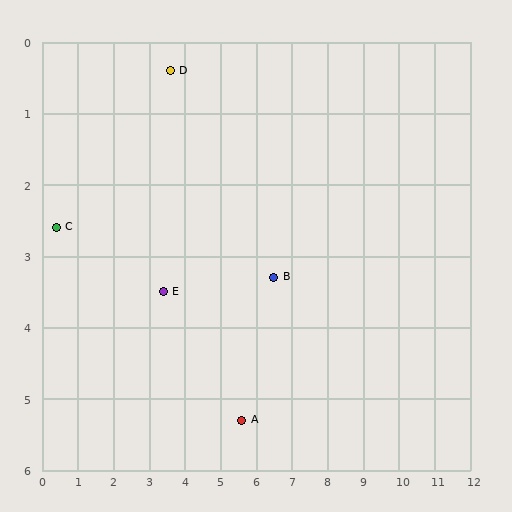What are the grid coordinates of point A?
Point A is at approximately (5.6, 5.3).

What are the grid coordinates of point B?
Point B is at approximately (6.5, 3.3).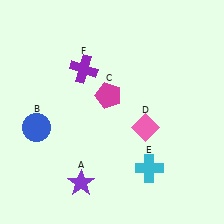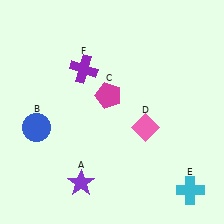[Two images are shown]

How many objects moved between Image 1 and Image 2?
1 object moved between the two images.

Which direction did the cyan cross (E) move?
The cyan cross (E) moved right.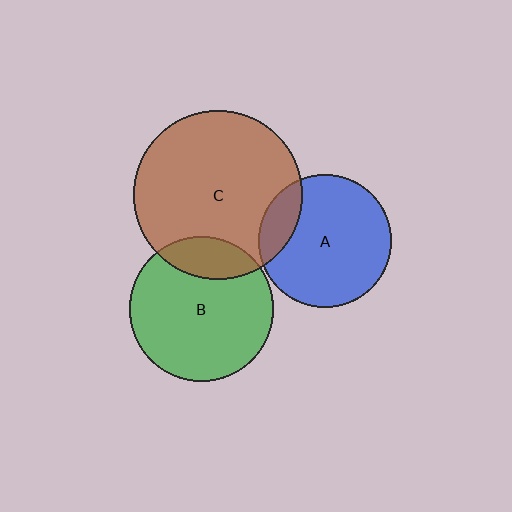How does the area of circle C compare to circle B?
Approximately 1.4 times.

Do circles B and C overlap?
Yes.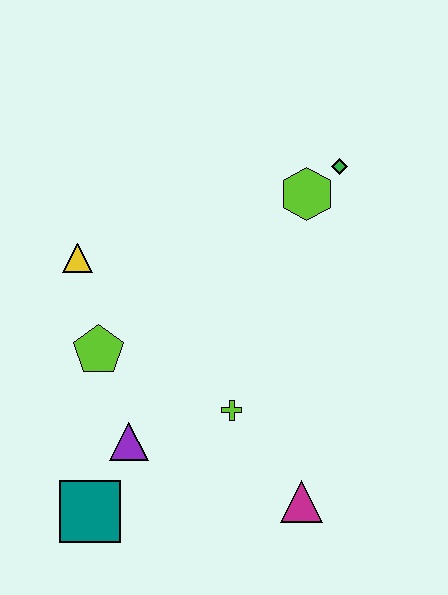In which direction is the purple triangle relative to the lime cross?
The purple triangle is to the left of the lime cross.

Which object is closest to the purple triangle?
The teal square is closest to the purple triangle.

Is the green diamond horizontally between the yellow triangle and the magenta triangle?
No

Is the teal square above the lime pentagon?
No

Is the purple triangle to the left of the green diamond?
Yes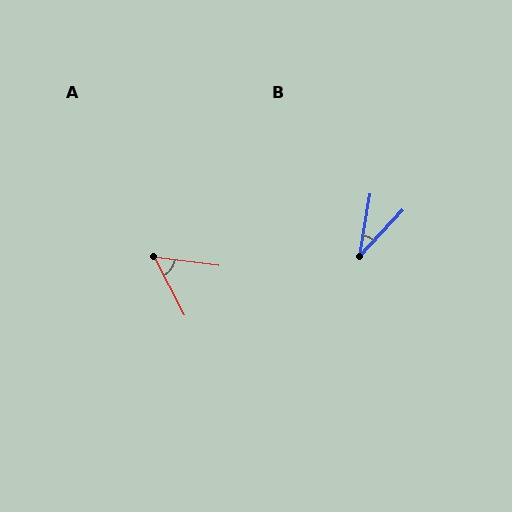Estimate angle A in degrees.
Approximately 55 degrees.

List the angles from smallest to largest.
B (34°), A (55°).